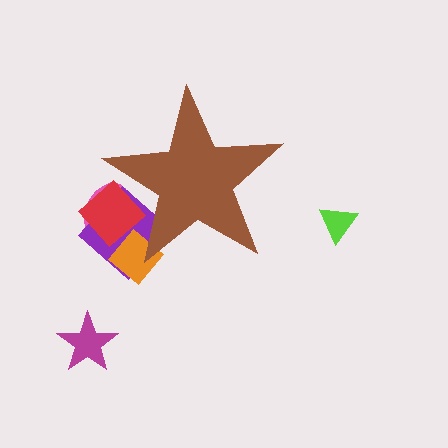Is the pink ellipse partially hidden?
Yes, the pink ellipse is partially hidden behind the brown star.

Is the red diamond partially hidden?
Yes, the red diamond is partially hidden behind the brown star.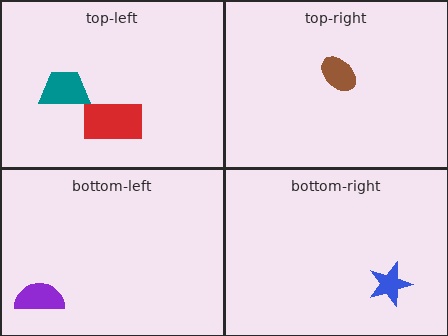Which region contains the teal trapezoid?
The top-left region.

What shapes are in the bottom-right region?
The blue star.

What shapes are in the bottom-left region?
The purple semicircle.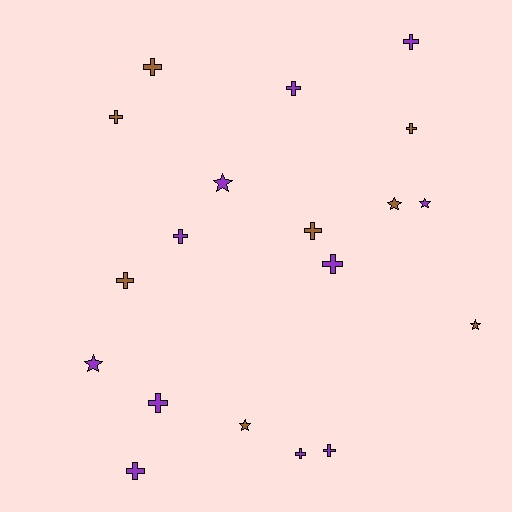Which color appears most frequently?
Purple, with 11 objects.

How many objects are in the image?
There are 19 objects.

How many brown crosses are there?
There are 5 brown crosses.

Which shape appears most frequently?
Cross, with 13 objects.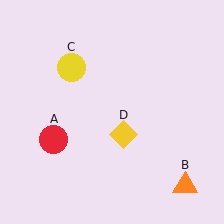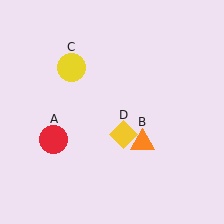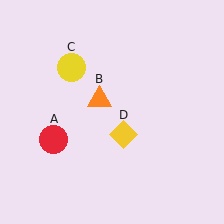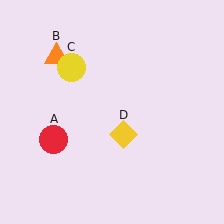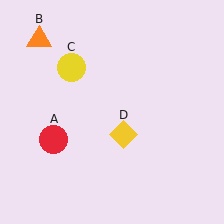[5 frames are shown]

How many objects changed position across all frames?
1 object changed position: orange triangle (object B).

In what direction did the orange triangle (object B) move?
The orange triangle (object B) moved up and to the left.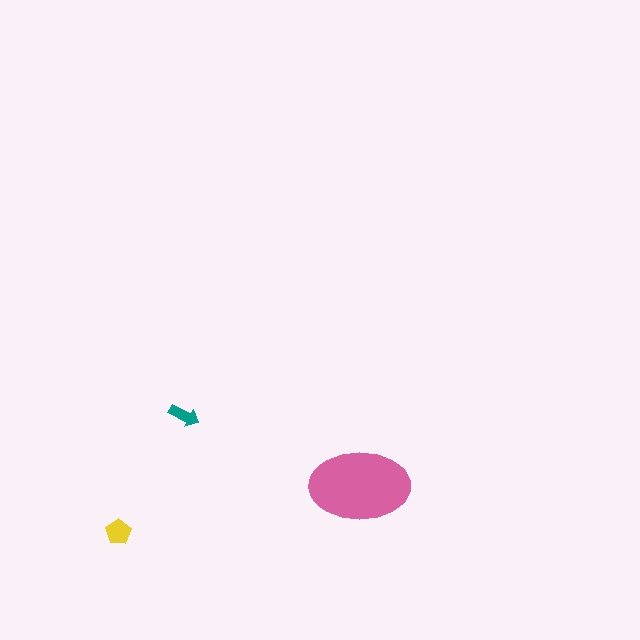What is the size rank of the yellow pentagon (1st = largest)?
2nd.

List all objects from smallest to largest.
The teal arrow, the yellow pentagon, the pink ellipse.